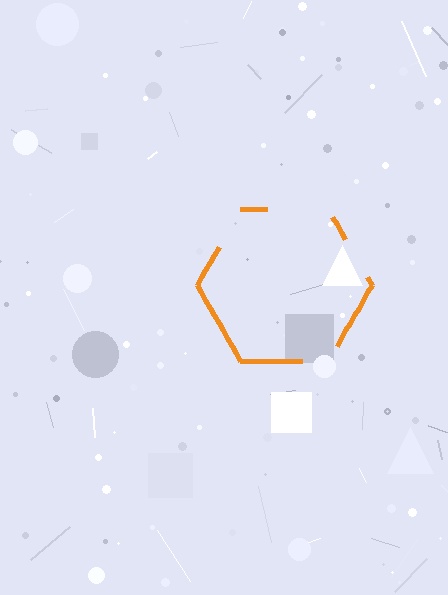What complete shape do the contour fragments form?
The contour fragments form a hexagon.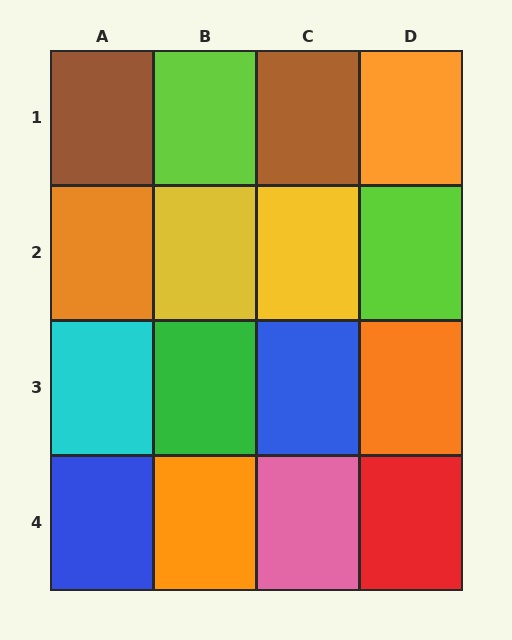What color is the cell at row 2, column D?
Lime.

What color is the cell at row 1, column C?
Brown.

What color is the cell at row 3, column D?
Orange.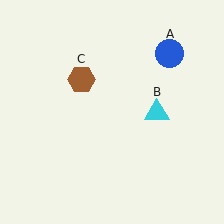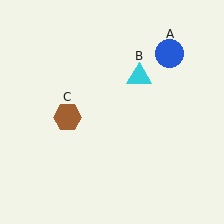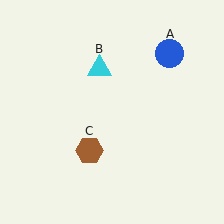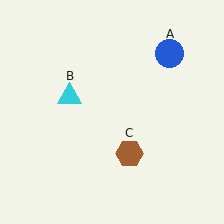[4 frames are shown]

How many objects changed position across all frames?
2 objects changed position: cyan triangle (object B), brown hexagon (object C).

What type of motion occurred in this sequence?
The cyan triangle (object B), brown hexagon (object C) rotated counterclockwise around the center of the scene.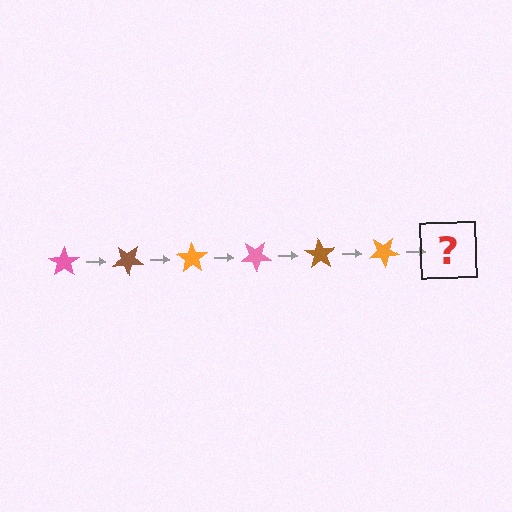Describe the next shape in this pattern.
It should be a pink star, rotated 210 degrees from the start.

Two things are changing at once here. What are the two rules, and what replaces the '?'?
The two rules are that it rotates 35 degrees each step and the color cycles through pink, brown, and orange. The '?' should be a pink star, rotated 210 degrees from the start.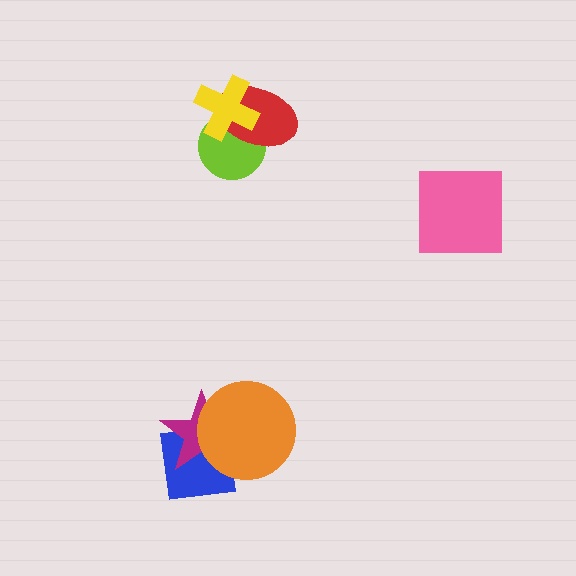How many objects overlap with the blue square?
2 objects overlap with the blue square.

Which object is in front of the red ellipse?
The yellow cross is in front of the red ellipse.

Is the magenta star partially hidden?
Yes, it is partially covered by another shape.